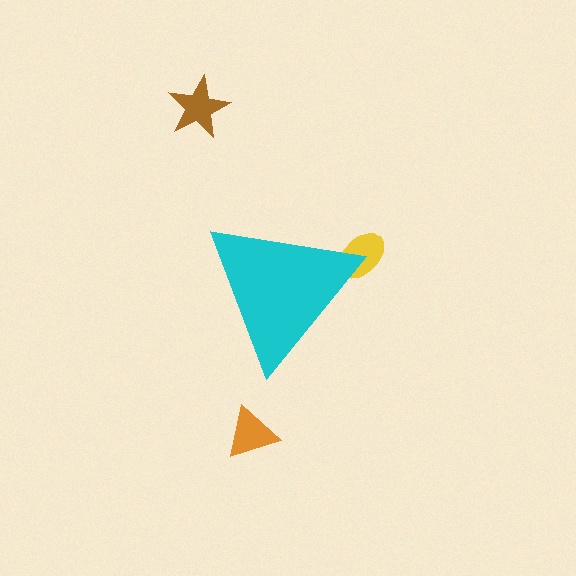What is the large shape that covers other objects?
A cyan triangle.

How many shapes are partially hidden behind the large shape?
1 shape is partially hidden.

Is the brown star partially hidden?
No, the brown star is fully visible.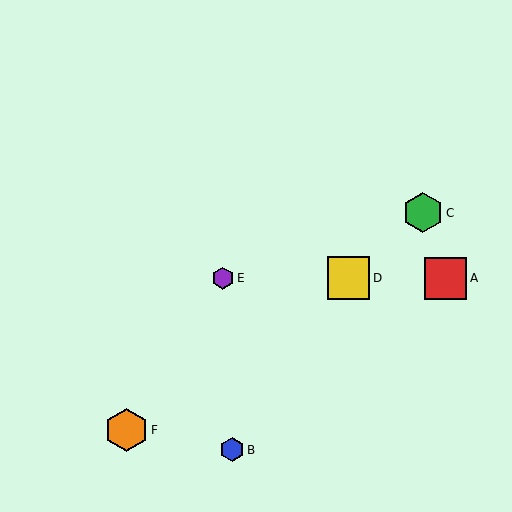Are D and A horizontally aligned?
Yes, both are at y≈278.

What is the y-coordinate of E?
Object E is at y≈278.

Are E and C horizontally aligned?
No, E is at y≈278 and C is at y≈213.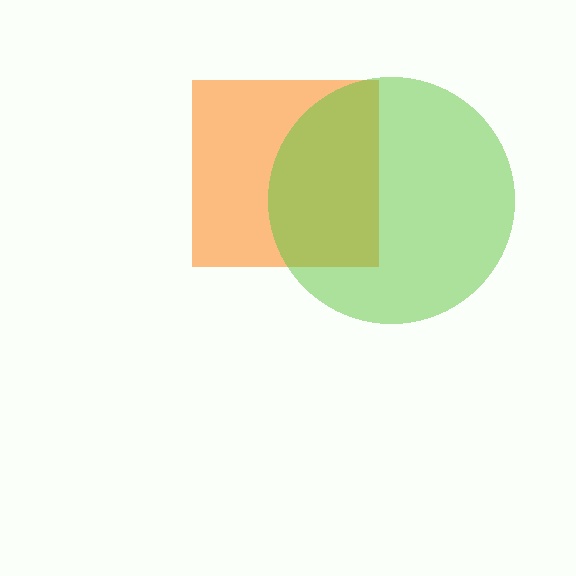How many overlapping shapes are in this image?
There are 2 overlapping shapes in the image.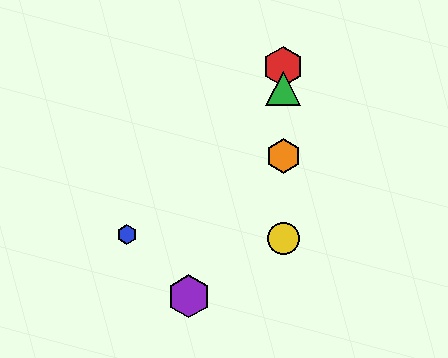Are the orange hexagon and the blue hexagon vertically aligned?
No, the orange hexagon is at x≈283 and the blue hexagon is at x≈127.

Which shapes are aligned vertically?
The red hexagon, the green triangle, the yellow circle, the orange hexagon are aligned vertically.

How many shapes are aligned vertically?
4 shapes (the red hexagon, the green triangle, the yellow circle, the orange hexagon) are aligned vertically.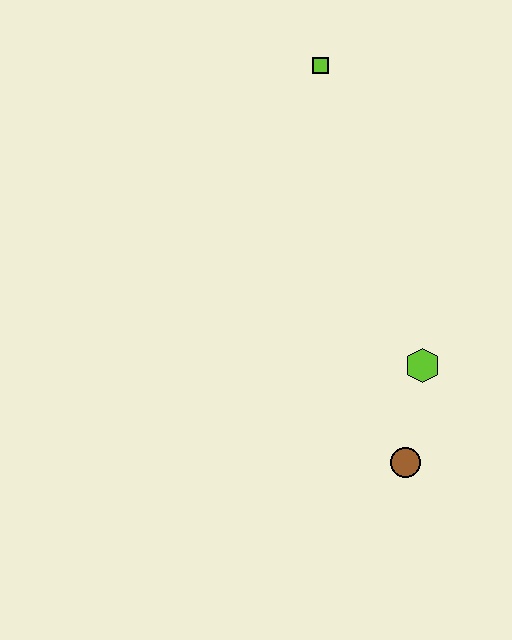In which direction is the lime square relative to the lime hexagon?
The lime square is above the lime hexagon.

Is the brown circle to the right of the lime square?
Yes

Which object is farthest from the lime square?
The brown circle is farthest from the lime square.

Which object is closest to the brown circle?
The lime hexagon is closest to the brown circle.